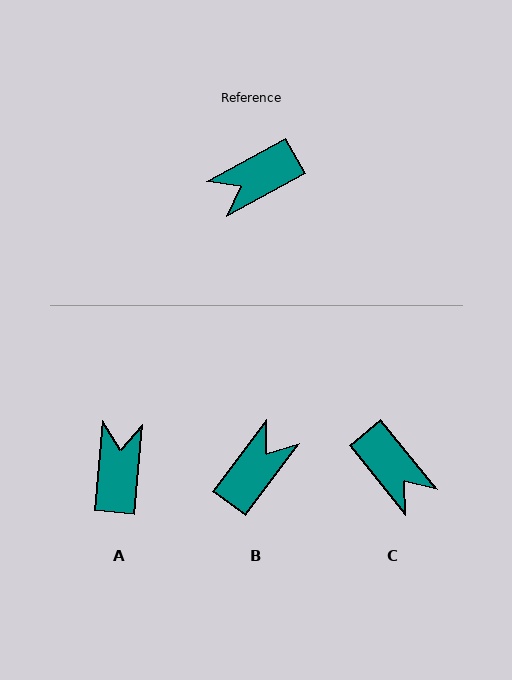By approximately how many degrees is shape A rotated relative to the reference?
Approximately 123 degrees clockwise.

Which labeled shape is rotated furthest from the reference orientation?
B, about 155 degrees away.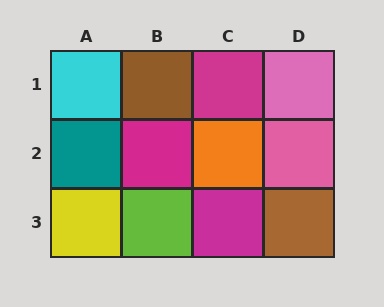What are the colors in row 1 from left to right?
Cyan, brown, magenta, pink.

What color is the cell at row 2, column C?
Orange.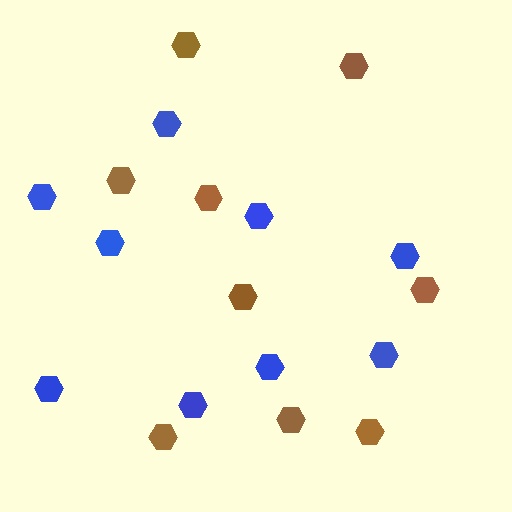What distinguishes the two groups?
There are 2 groups: one group of brown hexagons (9) and one group of blue hexagons (9).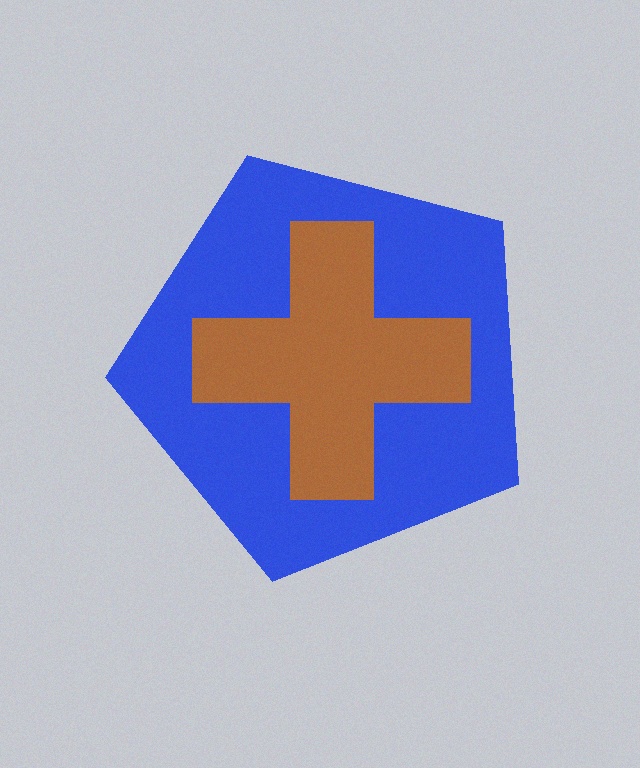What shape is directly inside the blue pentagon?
The brown cross.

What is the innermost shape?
The brown cross.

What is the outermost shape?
The blue pentagon.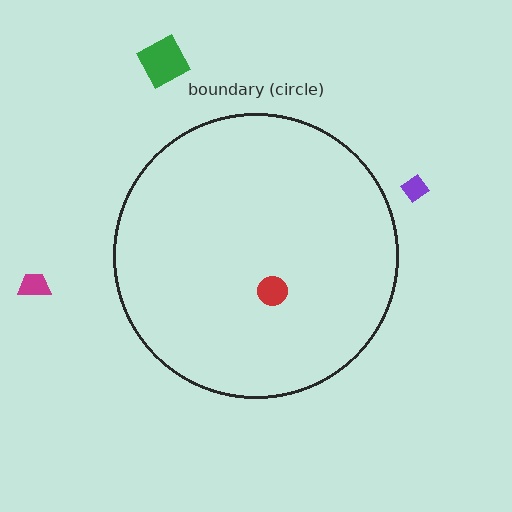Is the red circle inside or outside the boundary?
Inside.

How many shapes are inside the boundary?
1 inside, 3 outside.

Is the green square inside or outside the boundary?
Outside.